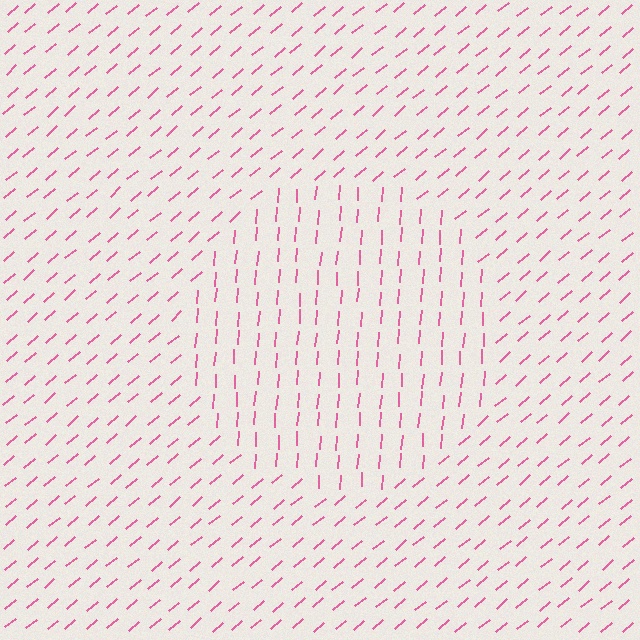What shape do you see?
I see a circle.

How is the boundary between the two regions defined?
The boundary is defined purely by a change in line orientation (approximately 45 degrees difference). All lines are the same color and thickness.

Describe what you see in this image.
The image is filled with small pink line segments. A circle region in the image has lines oriented differently from the surrounding lines, creating a visible texture boundary.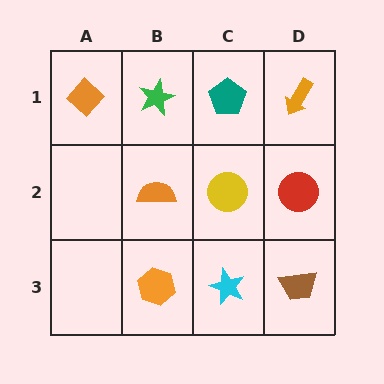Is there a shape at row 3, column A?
No, that cell is empty.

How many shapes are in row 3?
3 shapes.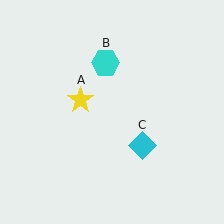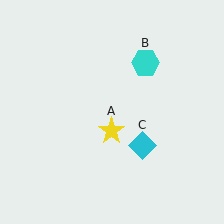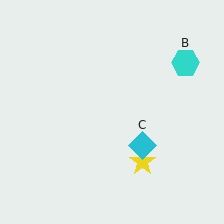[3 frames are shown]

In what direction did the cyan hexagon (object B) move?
The cyan hexagon (object B) moved right.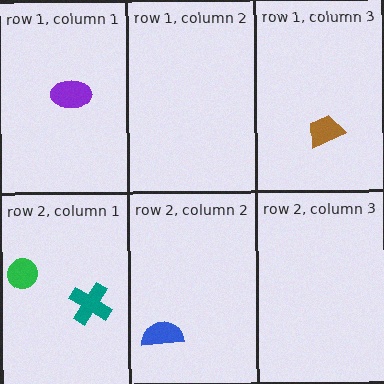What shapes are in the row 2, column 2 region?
The blue semicircle.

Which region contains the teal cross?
The row 2, column 1 region.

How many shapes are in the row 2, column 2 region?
1.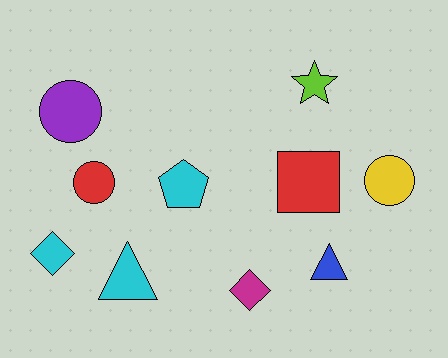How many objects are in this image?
There are 10 objects.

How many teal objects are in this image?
There are no teal objects.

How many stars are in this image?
There is 1 star.